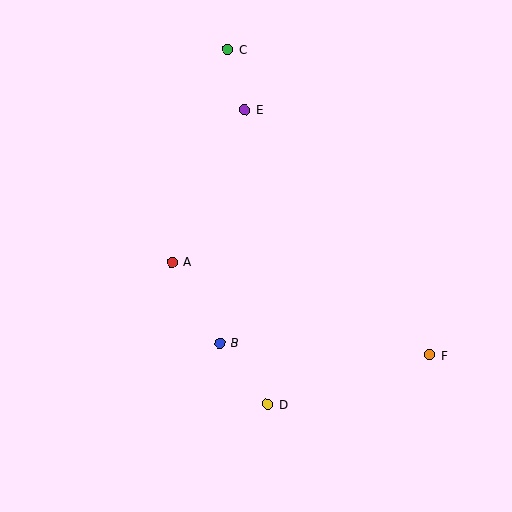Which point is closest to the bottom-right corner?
Point F is closest to the bottom-right corner.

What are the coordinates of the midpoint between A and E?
The midpoint between A and E is at (208, 186).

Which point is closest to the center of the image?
Point A at (172, 262) is closest to the center.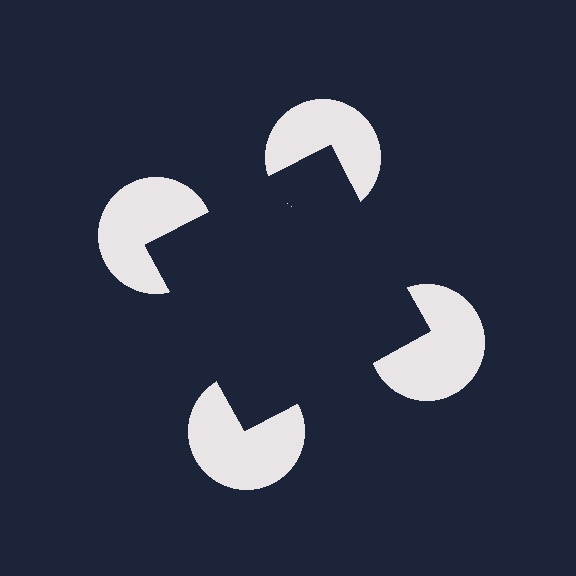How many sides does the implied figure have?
4 sides.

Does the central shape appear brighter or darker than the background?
It typically appears slightly darker than the background, even though no actual brightness change is drawn.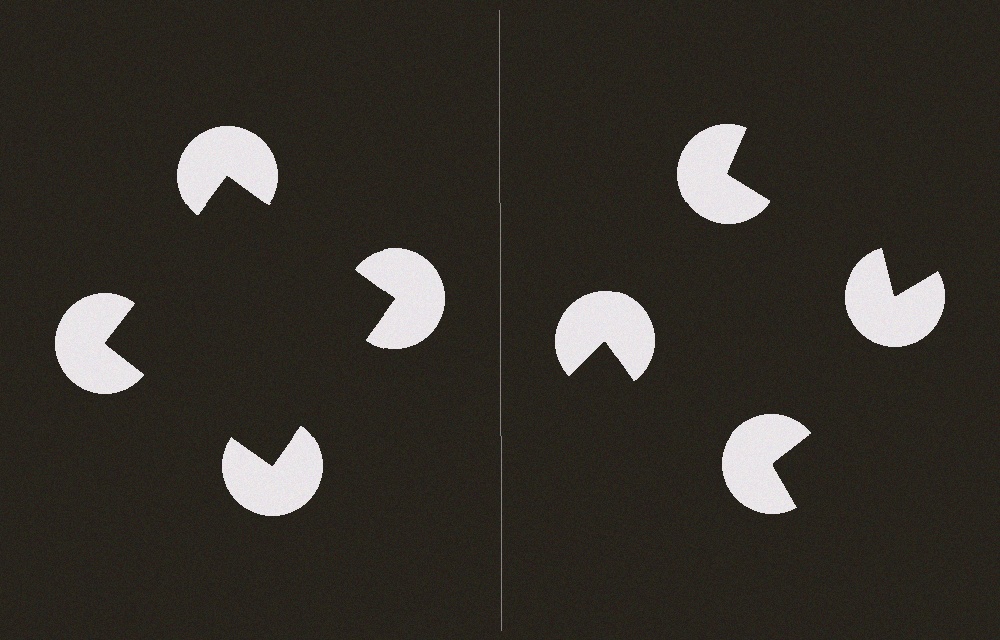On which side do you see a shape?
An illusory square appears on the left side. On the right side the wedge cuts are rotated, so no coherent shape forms.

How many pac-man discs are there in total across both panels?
8 — 4 on each side.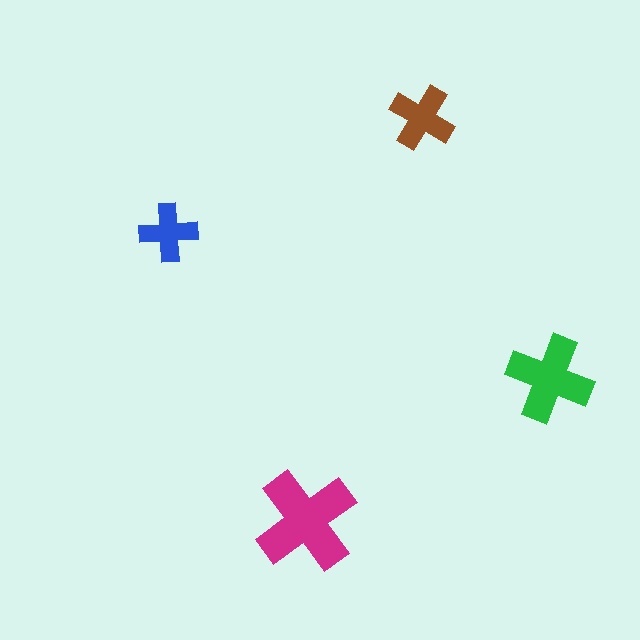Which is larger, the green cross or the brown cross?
The green one.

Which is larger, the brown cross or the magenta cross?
The magenta one.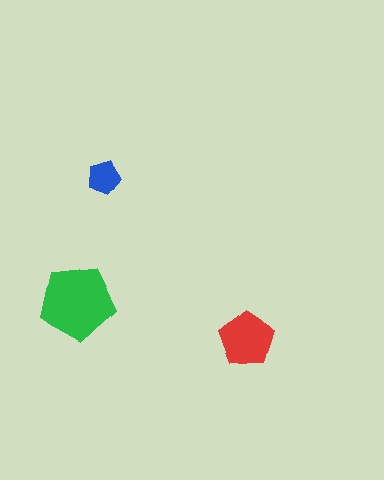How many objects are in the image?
There are 3 objects in the image.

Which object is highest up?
The blue pentagon is topmost.